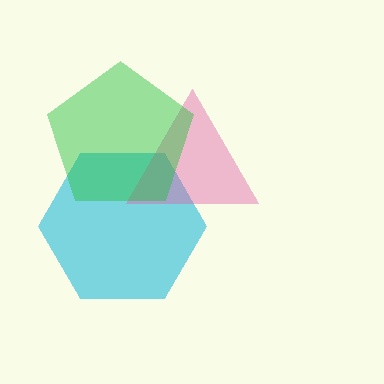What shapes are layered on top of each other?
The layered shapes are: a cyan hexagon, a pink triangle, a green pentagon.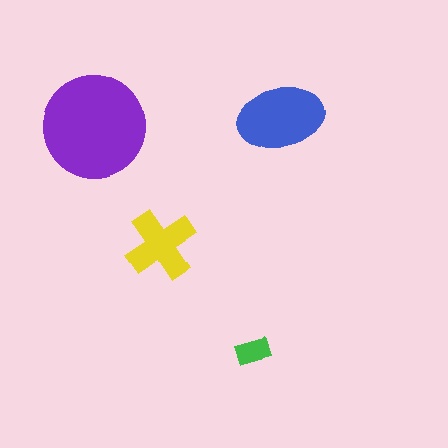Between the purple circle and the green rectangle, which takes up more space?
The purple circle.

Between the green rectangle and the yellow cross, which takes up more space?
The yellow cross.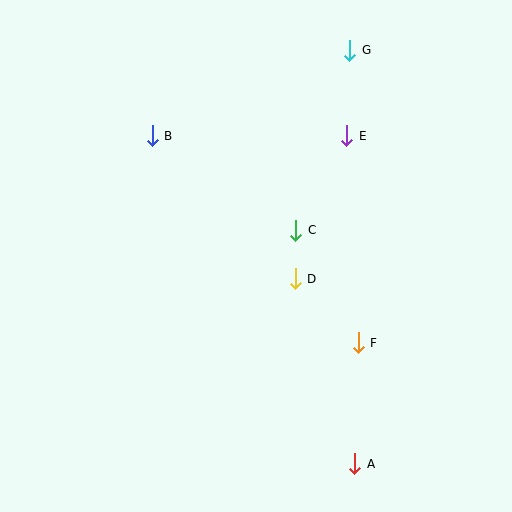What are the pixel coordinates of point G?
Point G is at (350, 50).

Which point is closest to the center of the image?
Point D at (295, 279) is closest to the center.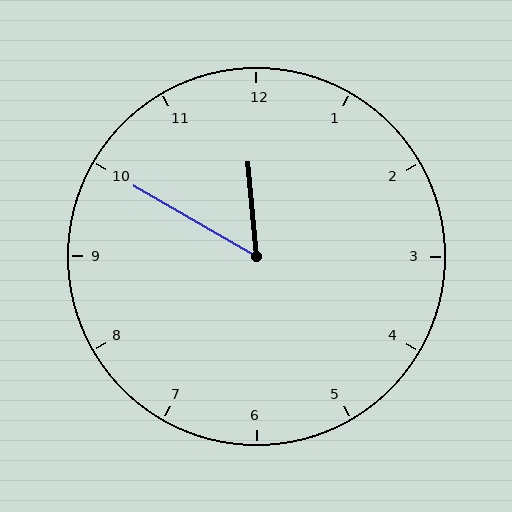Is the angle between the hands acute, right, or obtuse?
It is acute.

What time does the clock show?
11:50.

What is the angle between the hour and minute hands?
Approximately 55 degrees.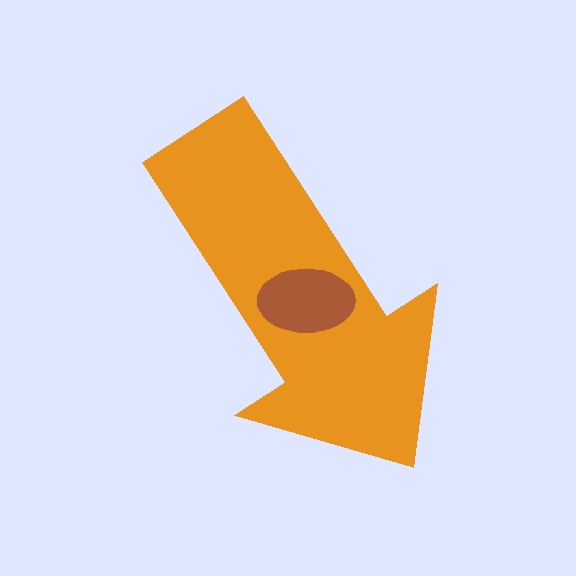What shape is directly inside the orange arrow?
The brown ellipse.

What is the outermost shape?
The orange arrow.